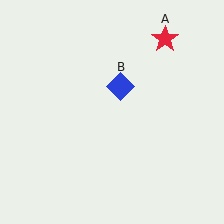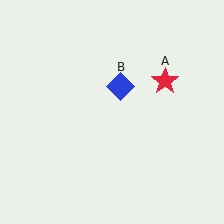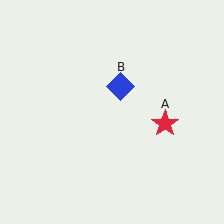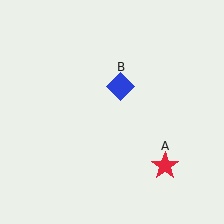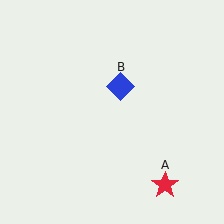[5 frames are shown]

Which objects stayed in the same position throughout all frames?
Blue diamond (object B) remained stationary.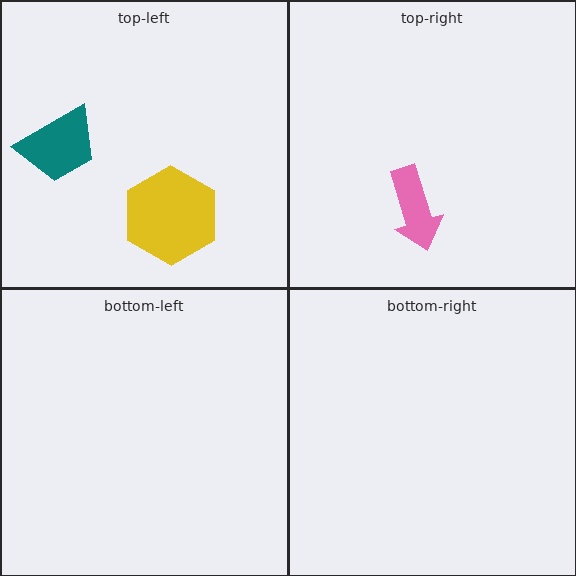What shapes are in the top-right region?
The pink arrow.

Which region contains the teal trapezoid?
The top-left region.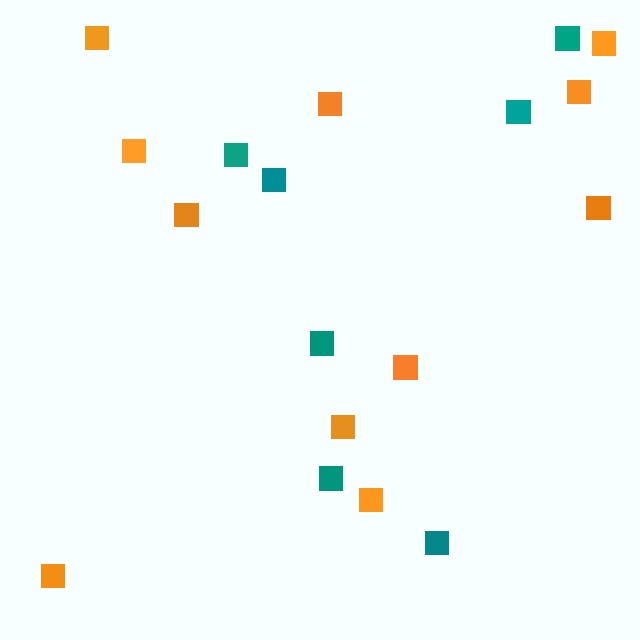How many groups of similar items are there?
There are 2 groups: one group of orange squares (11) and one group of teal squares (7).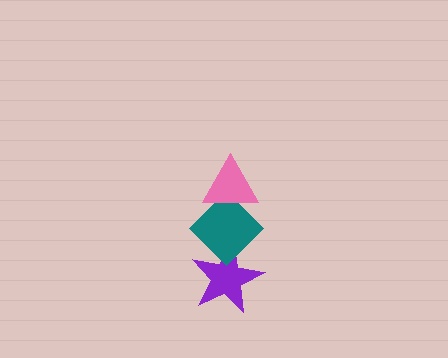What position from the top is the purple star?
The purple star is 3rd from the top.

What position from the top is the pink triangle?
The pink triangle is 1st from the top.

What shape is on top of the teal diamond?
The pink triangle is on top of the teal diamond.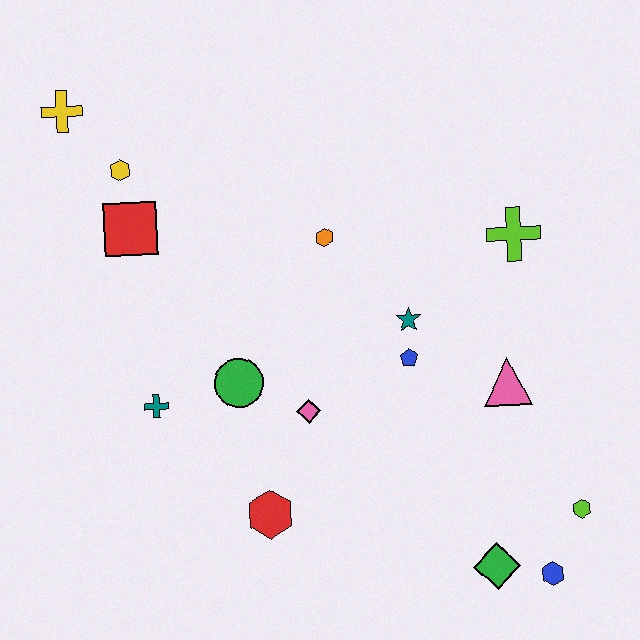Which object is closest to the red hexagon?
The pink diamond is closest to the red hexagon.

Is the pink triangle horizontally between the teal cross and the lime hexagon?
Yes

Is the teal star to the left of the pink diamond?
No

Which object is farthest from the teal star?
The yellow cross is farthest from the teal star.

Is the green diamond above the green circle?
No